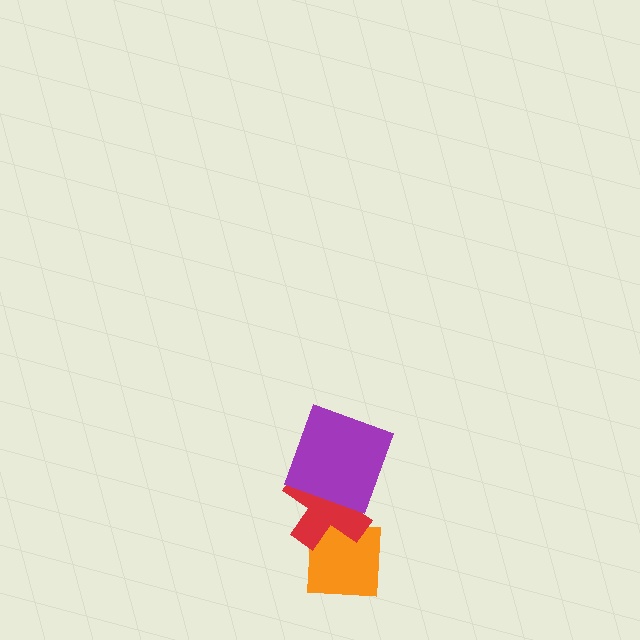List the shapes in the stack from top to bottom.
From top to bottom: the purple square, the red cross, the orange square.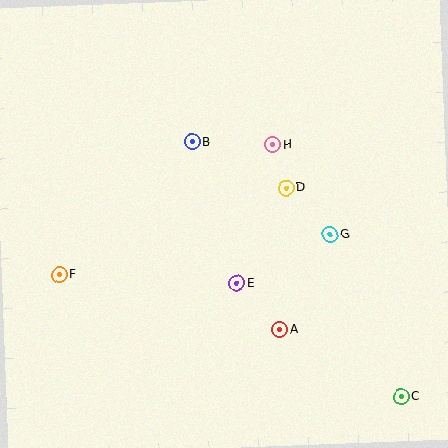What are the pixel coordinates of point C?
Point C is at (401, 396).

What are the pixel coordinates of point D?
Point D is at (286, 188).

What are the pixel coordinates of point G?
Point G is at (330, 235).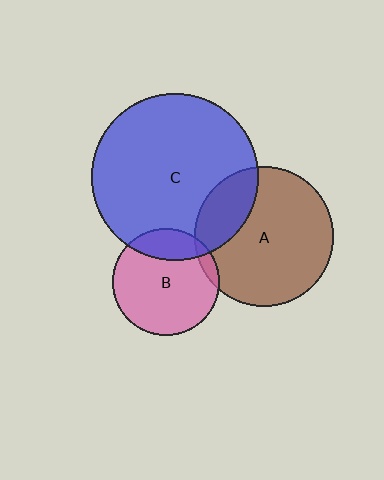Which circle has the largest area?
Circle C (blue).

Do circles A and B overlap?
Yes.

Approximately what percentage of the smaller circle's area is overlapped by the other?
Approximately 5%.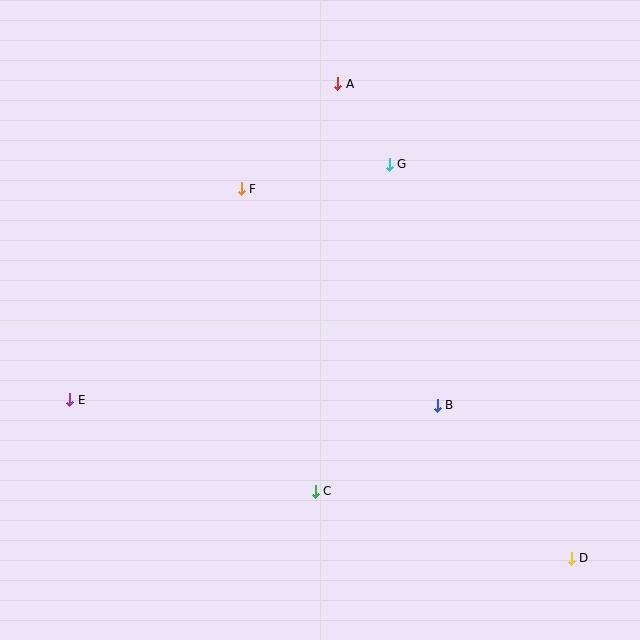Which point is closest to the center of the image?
Point B at (437, 405) is closest to the center.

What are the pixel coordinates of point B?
Point B is at (437, 405).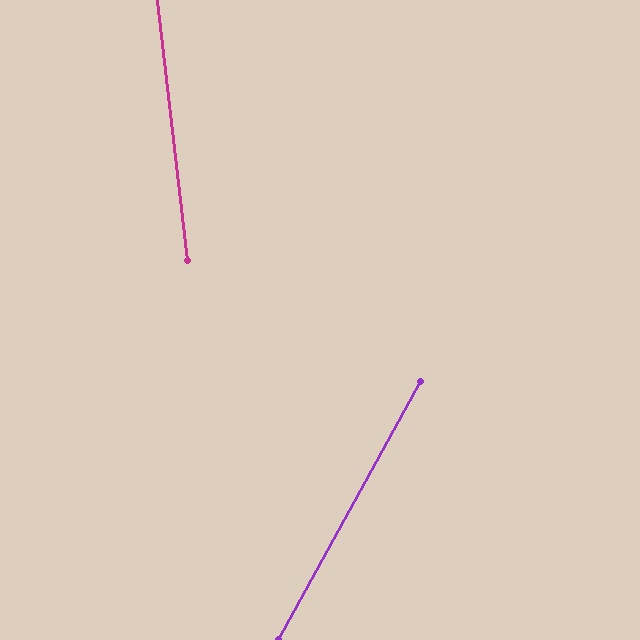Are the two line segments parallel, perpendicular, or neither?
Neither parallel nor perpendicular — they differ by about 35°.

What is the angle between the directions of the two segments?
Approximately 35 degrees.